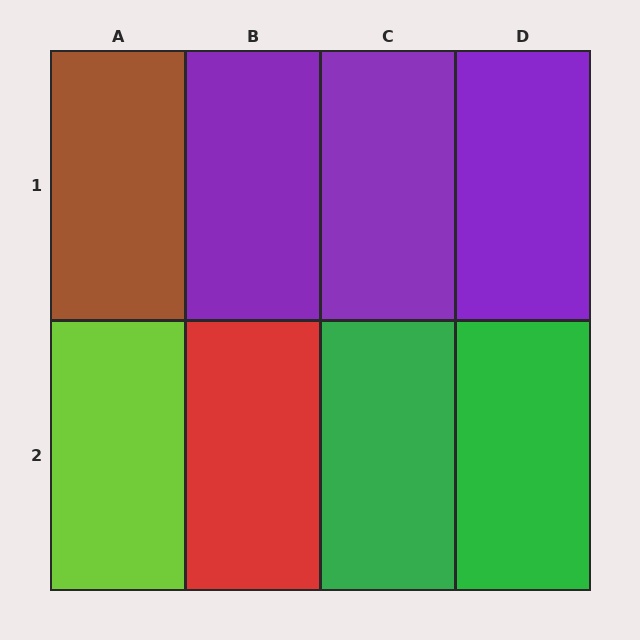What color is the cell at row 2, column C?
Green.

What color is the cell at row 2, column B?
Red.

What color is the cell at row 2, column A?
Lime.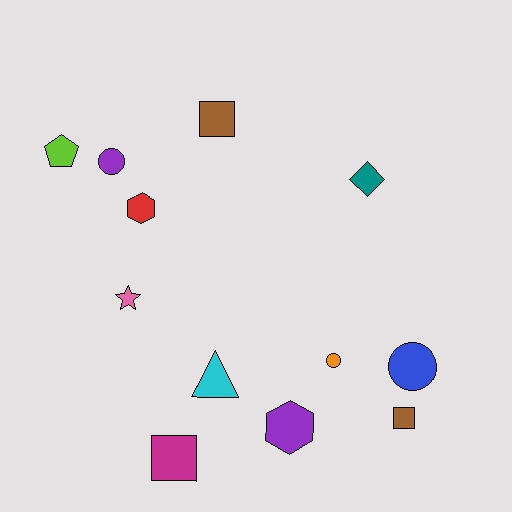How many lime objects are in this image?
There is 1 lime object.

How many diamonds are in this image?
There is 1 diamond.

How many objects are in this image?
There are 12 objects.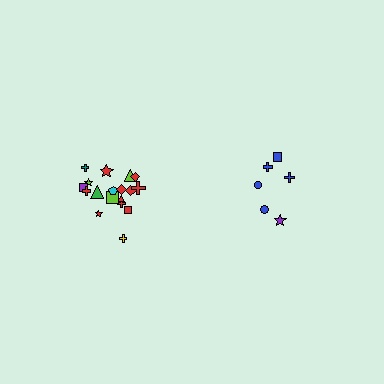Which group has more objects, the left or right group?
The left group.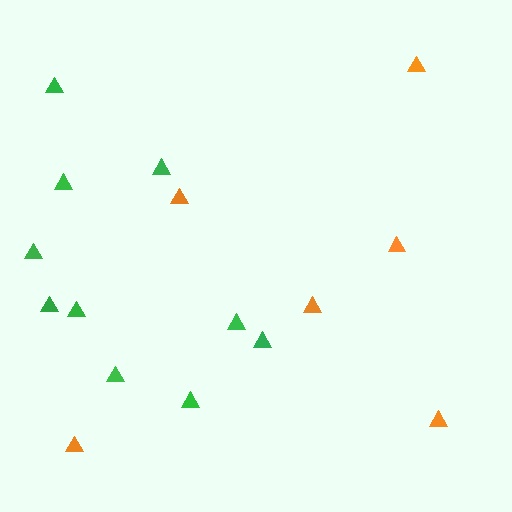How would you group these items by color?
There are 2 groups: one group of orange triangles (6) and one group of green triangles (10).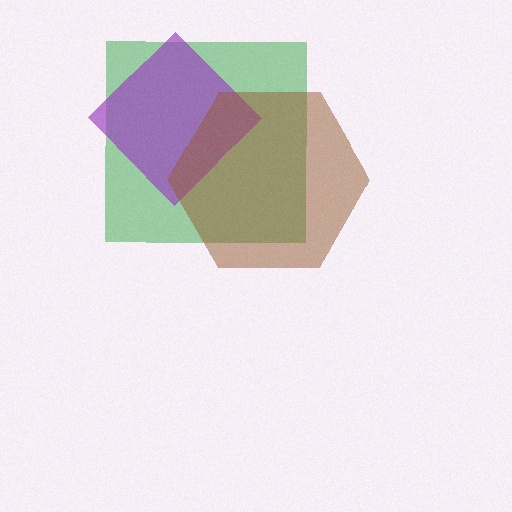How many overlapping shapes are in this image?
There are 3 overlapping shapes in the image.